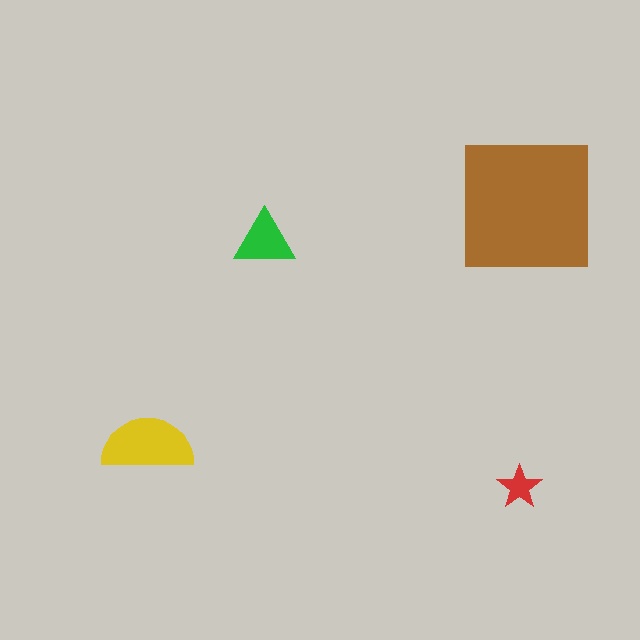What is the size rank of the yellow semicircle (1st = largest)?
2nd.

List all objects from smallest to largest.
The red star, the green triangle, the yellow semicircle, the brown square.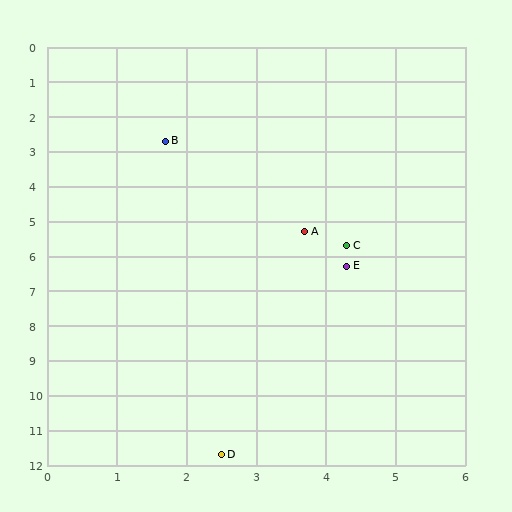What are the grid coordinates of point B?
Point B is at approximately (1.7, 2.7).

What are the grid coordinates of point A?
Point A is at approximately (3.7, 5.3).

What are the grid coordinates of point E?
Point E is at approximately (4.3, 6.3).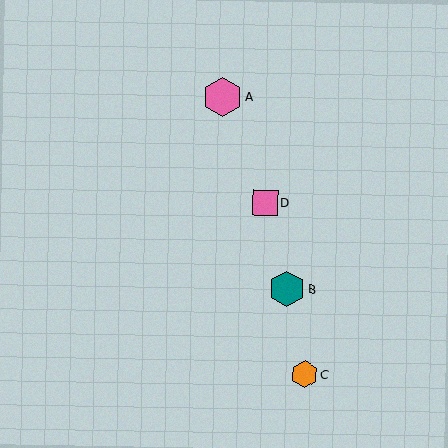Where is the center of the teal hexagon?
The center of the teal hexagon is at (287, 289).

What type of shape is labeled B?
Shape B is a teal hexagon.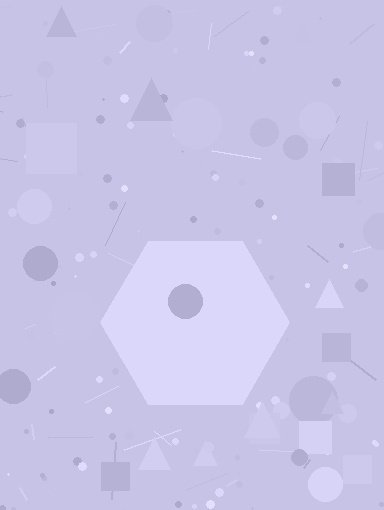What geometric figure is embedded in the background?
A hexagon is embedded in the background.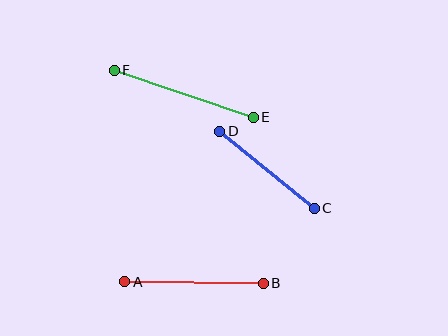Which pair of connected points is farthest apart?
Points E and F are farthest apart.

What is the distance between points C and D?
The distance is approximately 122 pixels.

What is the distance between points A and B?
The distance is approximately 138 pixels.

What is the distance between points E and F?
The distance is approximately 147 pixels.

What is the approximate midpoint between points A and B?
The midpoint is at approximately (194, 283) pixels.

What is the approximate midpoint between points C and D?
The midpoint is at approximately (267, 170) pixels.